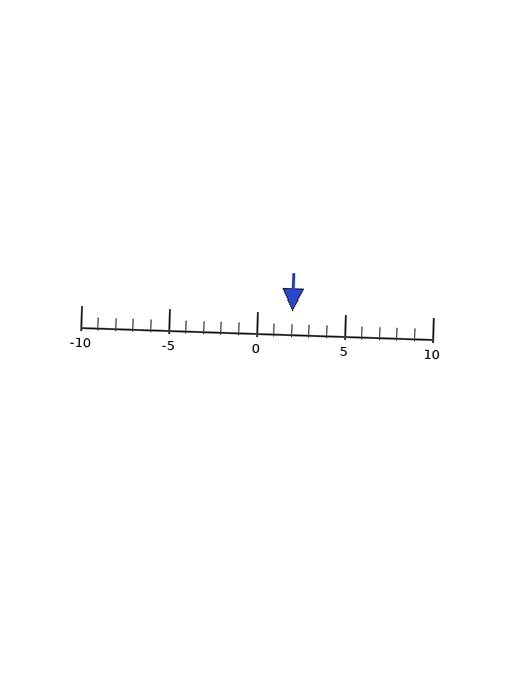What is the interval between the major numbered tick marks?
The major tick marks are spaced 5 units apart.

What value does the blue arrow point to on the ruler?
The blue arrow points to approximately 2.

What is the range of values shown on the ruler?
The ruler shows values from -10 to 10.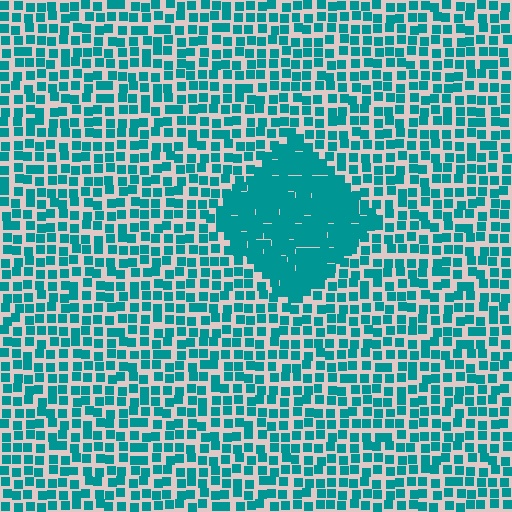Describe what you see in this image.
The image contains small teal elements arranged at two different densities. A diamond-shaped region is visible where the elements are more densely packed than the surrounding area.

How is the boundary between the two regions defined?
The boundary is defined by a change in element density (approximately 2.1x ratio). All elements are the same color, size, and shape.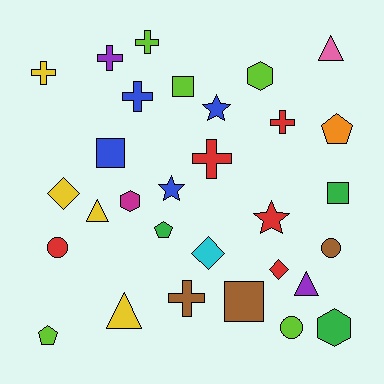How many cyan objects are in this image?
There is 1 cyan object.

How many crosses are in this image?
There are 7 crosses.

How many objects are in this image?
There are 30 objects.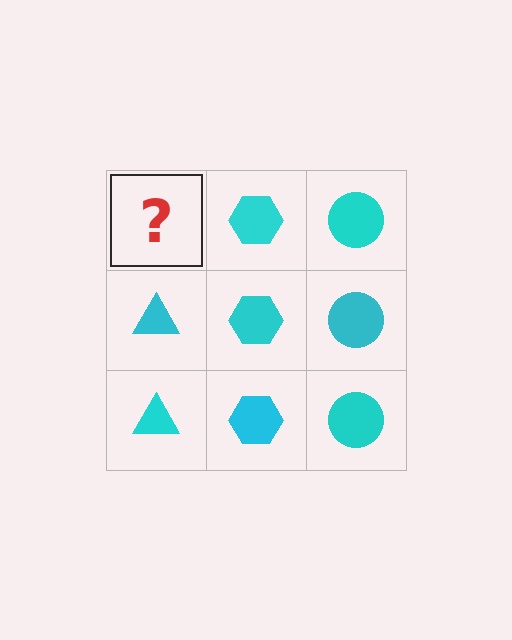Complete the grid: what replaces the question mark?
The question mark should be replaced with a cyan triangle.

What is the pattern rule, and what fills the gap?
The rule is that each column has a consistent shape. The gap should be filled with a cyan triangle.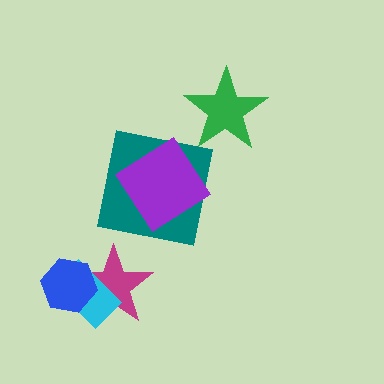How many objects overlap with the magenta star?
2 objects overlap with the magenta star.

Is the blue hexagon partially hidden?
No, no other shape covers it.